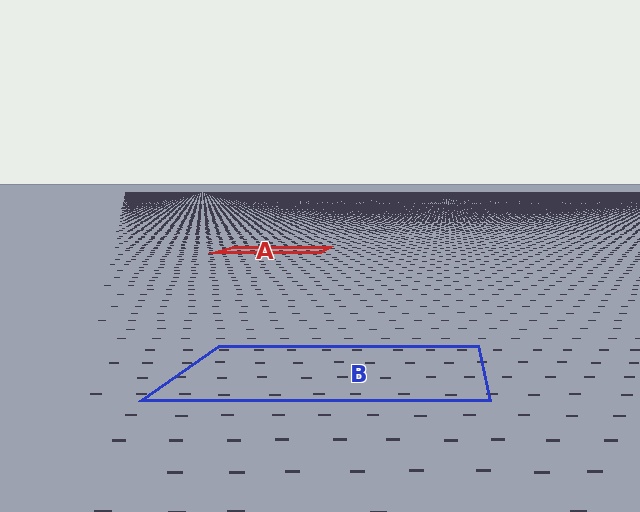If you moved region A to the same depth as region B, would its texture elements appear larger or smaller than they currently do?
They would appear larger. At a closer depth, the same texture elements are projected at a bigger on-screen size.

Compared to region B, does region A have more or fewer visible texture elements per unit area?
Region A has more texture elements per unit area — they are packed more densely because it is farther away.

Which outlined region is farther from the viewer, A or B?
Region A is farther from the viewer — the texture elements inside it appear smaller and more densely packed.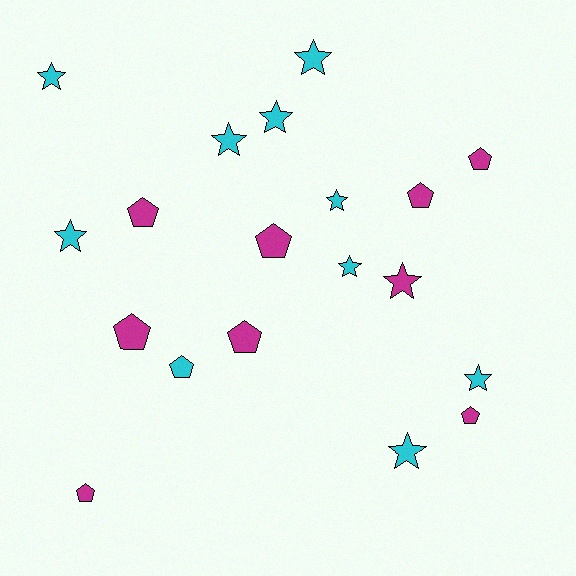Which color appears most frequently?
Cyan, with 10 objects.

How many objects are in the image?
There are 19 objects.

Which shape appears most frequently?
Star, with 10 objects.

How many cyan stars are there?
There are 9 cyan stars.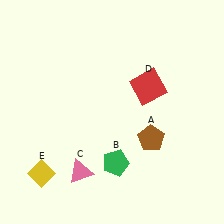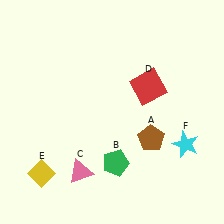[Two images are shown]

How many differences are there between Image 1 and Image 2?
There is 1 difference between the two images.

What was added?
A cyan star (F) was added in Image 2.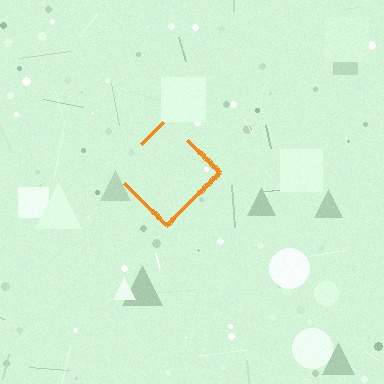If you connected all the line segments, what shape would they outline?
They would outline a diamond.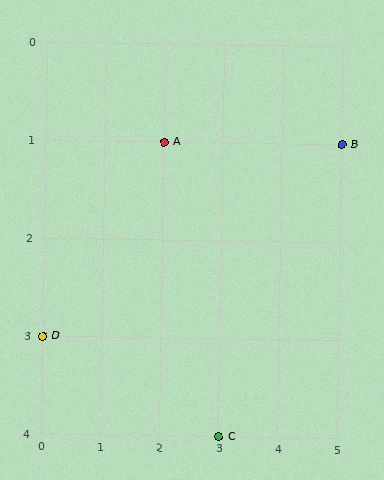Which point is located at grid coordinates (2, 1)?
Point A is at (2, 1).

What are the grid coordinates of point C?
Point C is at grid coordinates (3, 4).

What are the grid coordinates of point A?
Point A is at grid coordinates (2, 1).